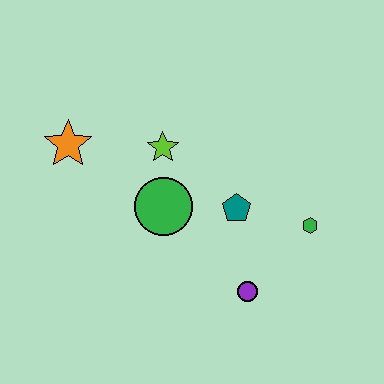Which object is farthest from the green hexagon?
The orange star is farthest from the green hexagon.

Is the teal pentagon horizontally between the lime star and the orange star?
No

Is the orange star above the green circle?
Yes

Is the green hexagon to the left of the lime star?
No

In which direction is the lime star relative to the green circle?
The lime star is above the green circle.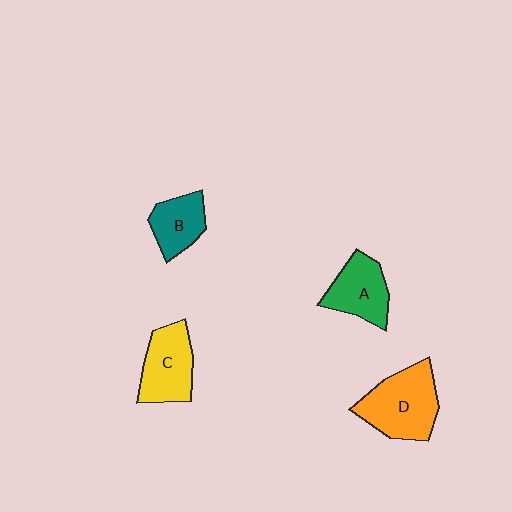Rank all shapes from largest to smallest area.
From largest to smallest: D (orange), C (yellow), A (green), B (teal).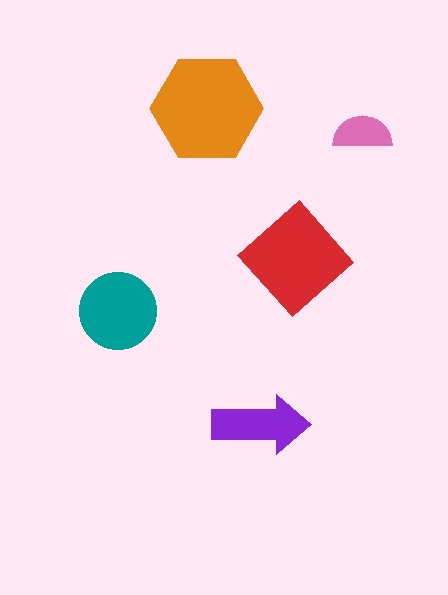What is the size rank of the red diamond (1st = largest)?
2nd.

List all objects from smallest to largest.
The pink semicircle, the purple arrow, the teal circle, the red diamond, the orange hexagon.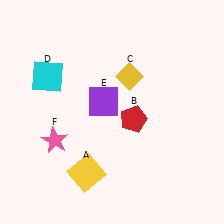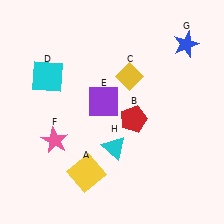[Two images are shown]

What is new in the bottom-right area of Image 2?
A cyan triangle (H) was added in the bottom-right area of Image 2.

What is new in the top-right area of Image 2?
A blue star (G) was added in the top-right area of Image 2.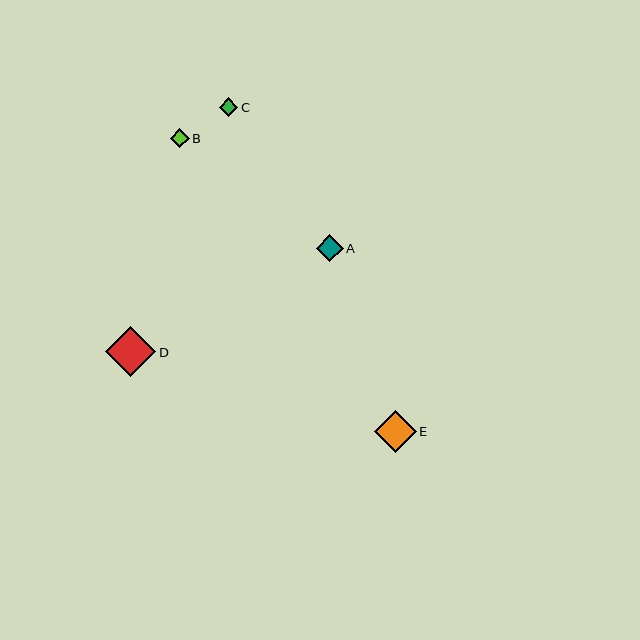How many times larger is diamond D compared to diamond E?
Diamond D is approximately 1.2 times the size of diamond E.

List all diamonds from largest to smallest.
From largest to smallest: D, E, A, B, C.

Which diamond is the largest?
Diamond D is the largest with a size of approximately 50 pixels.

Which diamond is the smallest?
Diamond C is the smallest with a size of approximately 19 pixels.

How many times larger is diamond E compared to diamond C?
Diamond E is approximately 2.2 times the size of diamond C.